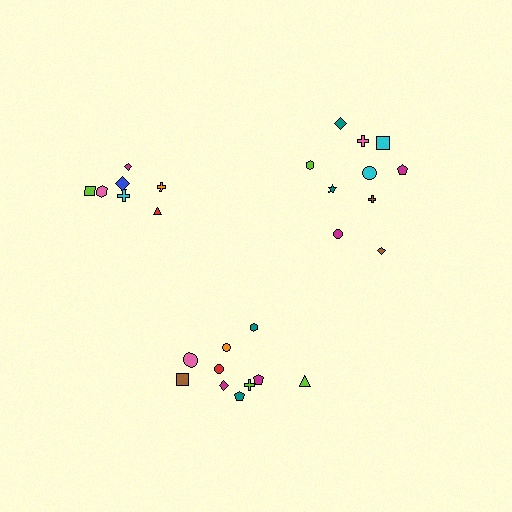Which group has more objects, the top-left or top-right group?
The top-right group.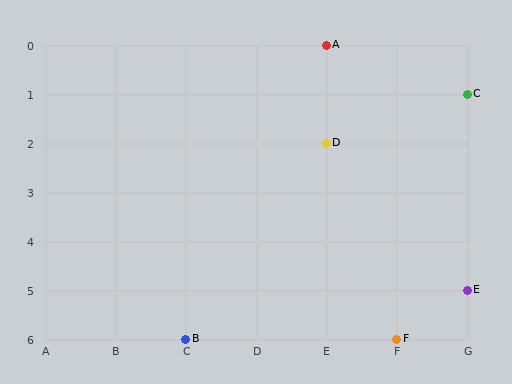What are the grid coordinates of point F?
Point F is at grid coordinates (F, 6).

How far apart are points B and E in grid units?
Points B and E are 4 columns and 1 row apart (about 4.1 grid units diagonally).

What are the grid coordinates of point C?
Point C is at grid coordinates (G, 1).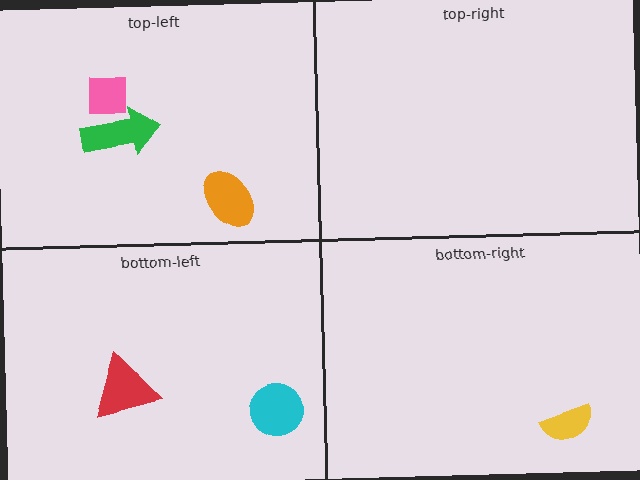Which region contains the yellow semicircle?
The bottom-right region.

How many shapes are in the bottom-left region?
2.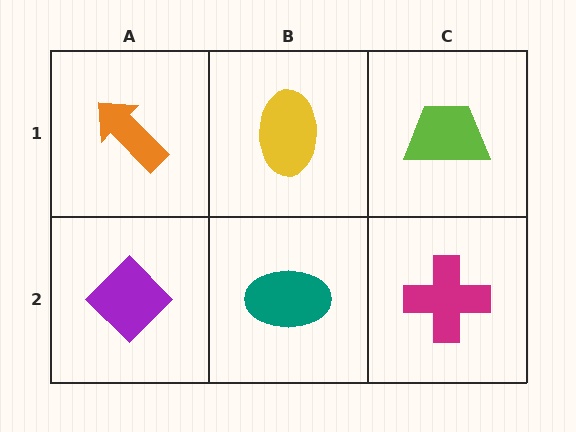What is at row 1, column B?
A yellow ellipse.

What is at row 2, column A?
A purple diamond.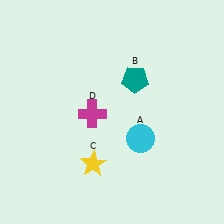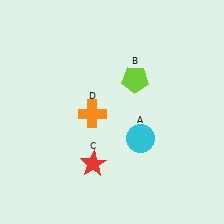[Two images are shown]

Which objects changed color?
B changed from teal to lime. C changed from yellow to red. D changed from magenta to orange.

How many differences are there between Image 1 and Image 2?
There are 3 differences between the two images.